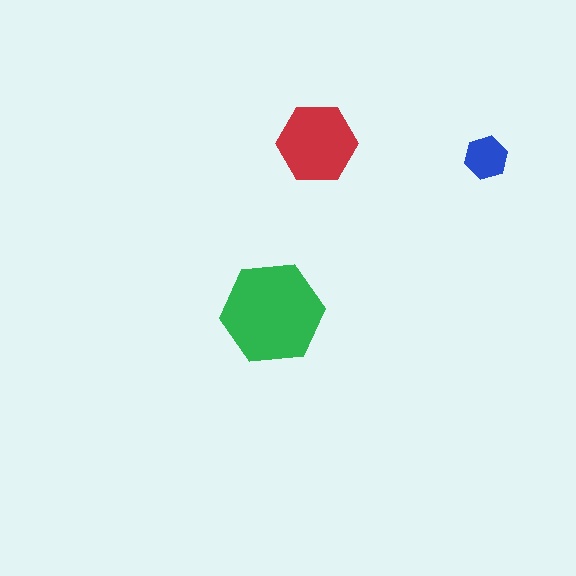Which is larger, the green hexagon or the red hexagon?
The green one.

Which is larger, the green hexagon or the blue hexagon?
The green one.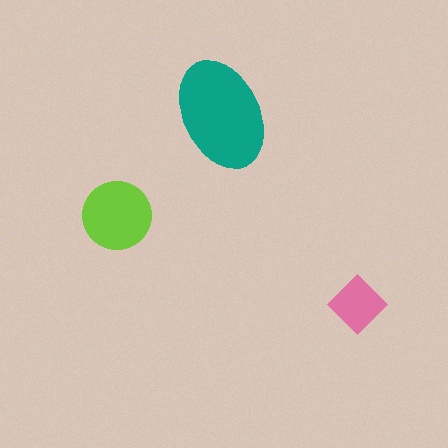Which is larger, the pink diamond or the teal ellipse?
The teal ellipse.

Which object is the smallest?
The pink diamond.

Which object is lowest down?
The pink diamond is bottommost.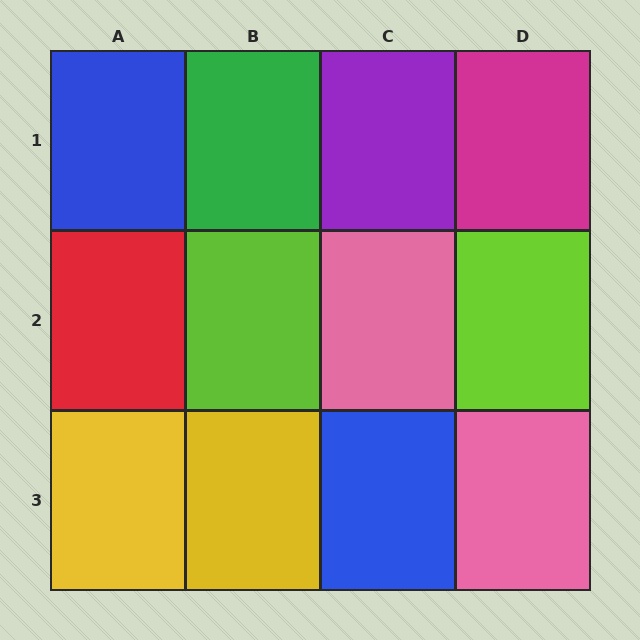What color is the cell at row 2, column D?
Lime.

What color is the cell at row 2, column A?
Red.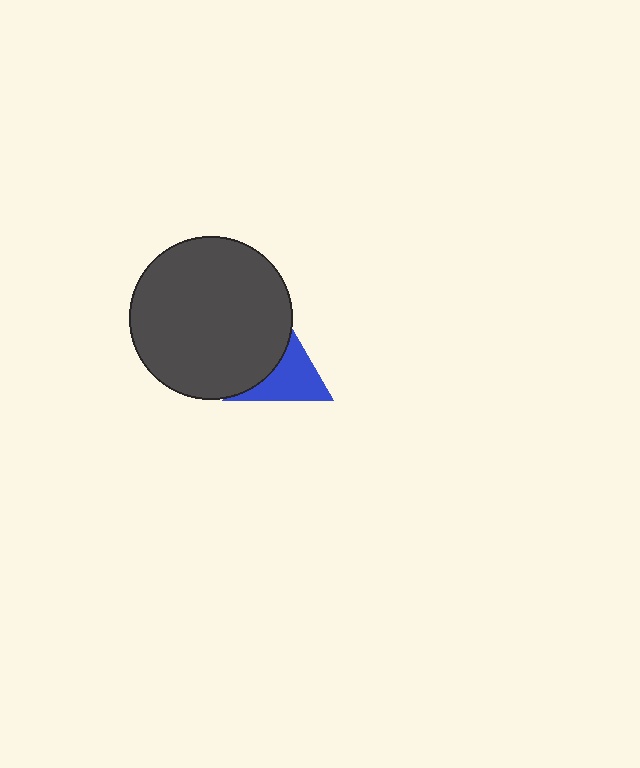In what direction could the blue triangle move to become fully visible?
The blue triangle could move right. That would shift it out from behind the dark gray circle entirely.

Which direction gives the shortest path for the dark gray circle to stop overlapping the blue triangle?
Moving left gives the shortest separation.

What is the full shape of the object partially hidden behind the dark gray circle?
The partially hidden object is a blue triangle.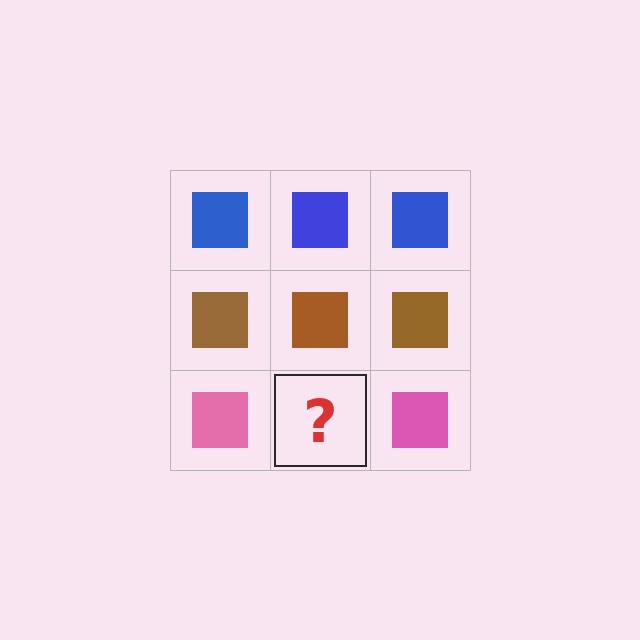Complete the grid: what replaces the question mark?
The question mark should be replaced with a pink square.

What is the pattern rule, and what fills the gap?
The rule is that each row has a consistent color. The gap should be filled with a pink square.